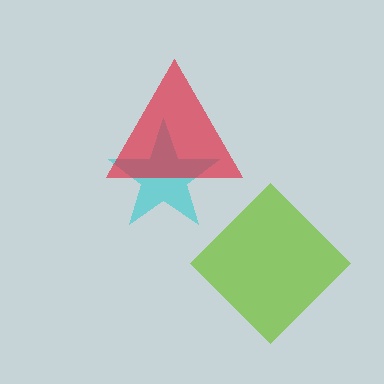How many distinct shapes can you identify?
There are 3 distinct shapes: a cyan star, a lime diamond, a red triangle.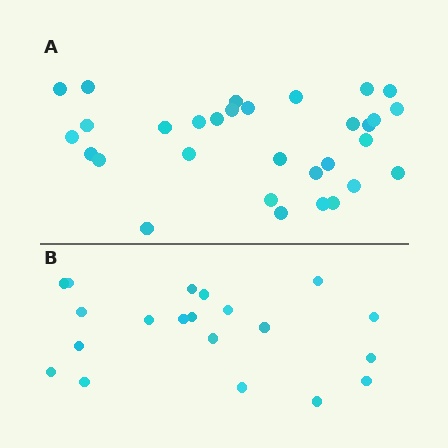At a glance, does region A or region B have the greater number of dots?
Region A (the top region) has more dots.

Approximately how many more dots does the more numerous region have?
Region A has roughly 12 or so more dots than region B.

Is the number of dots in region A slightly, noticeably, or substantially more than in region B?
Region A has substantially more. The ratio is roughly 1.6 to 1.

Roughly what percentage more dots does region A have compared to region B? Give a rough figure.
About 55% more.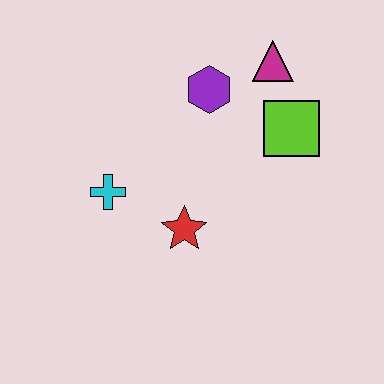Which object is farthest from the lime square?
The cyan cross is farthest from the lime square.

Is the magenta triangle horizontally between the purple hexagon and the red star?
No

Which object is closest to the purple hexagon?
The magenta triangle is closest to the purple hexagon.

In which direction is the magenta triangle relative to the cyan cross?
The magenta triangle is to the right of the cyan cross.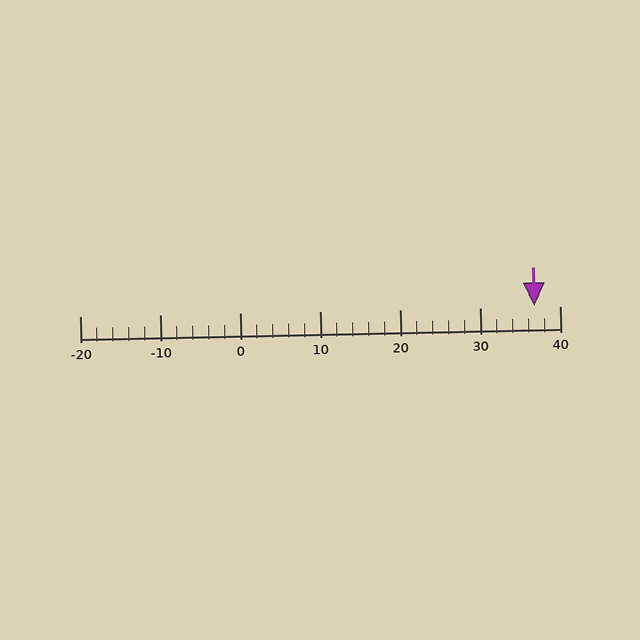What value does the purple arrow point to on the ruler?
The purple arrow points to approximately 37.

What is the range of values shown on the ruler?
The ruler shows values from -20 to 40.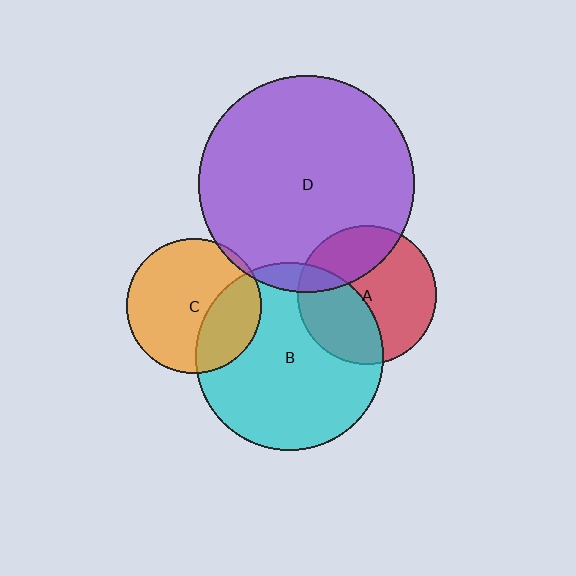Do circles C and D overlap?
Yes.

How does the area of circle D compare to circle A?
Approximately 2.4 times.